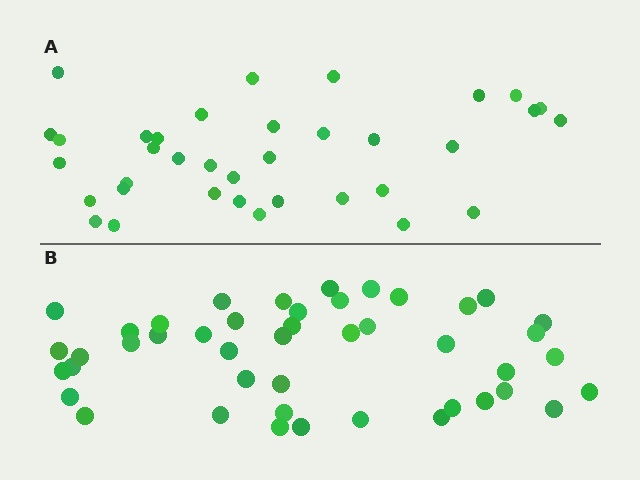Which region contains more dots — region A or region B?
Region B (the bottom region) has more dots.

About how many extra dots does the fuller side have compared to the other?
Region B has roughly 8 or so more dots than region A.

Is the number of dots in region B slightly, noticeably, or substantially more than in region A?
Region B has noticeably more, but not dramatically so. The ratio is roughly 1.2 to 1.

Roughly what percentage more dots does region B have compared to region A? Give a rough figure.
About 25% more.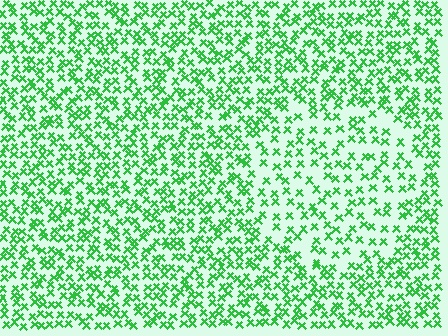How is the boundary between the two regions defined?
The boundary is defined by a change in element density (approximately 1.7x ratio). All elements are the same color, size, and shape.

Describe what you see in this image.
The image contains small green elements arranged at two different densities. A circle-shaped region is visible where the elements are less densely packed than the surrounding area.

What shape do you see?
I see a circle.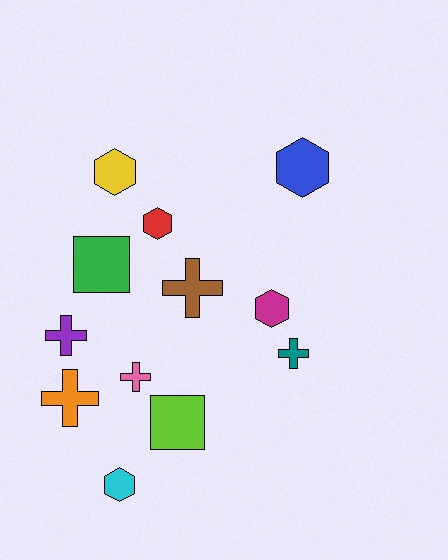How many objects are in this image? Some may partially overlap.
There are 12 objects.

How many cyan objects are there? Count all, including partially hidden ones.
There is 1 cyan object.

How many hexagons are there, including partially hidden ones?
There are 5 hexagons.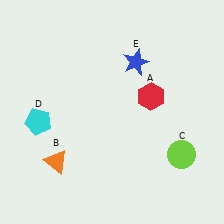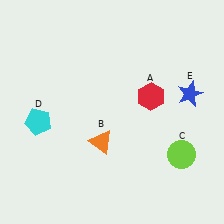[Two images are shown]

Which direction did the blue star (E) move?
The blue star (E) moved right.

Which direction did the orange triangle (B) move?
The orange triangle (B) moved right.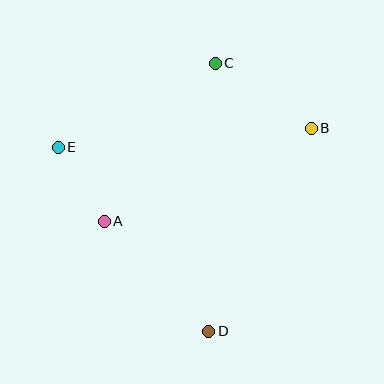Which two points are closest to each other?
Points A and E are closest to each other.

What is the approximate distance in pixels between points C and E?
The distance between C and E is approximately 178 pixels.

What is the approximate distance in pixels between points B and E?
The distance between B and E is approximately 254 pixels.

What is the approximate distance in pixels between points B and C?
The distance between B and C is approximately 115 pixels.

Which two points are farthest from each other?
Points C and D are farthest from each other.